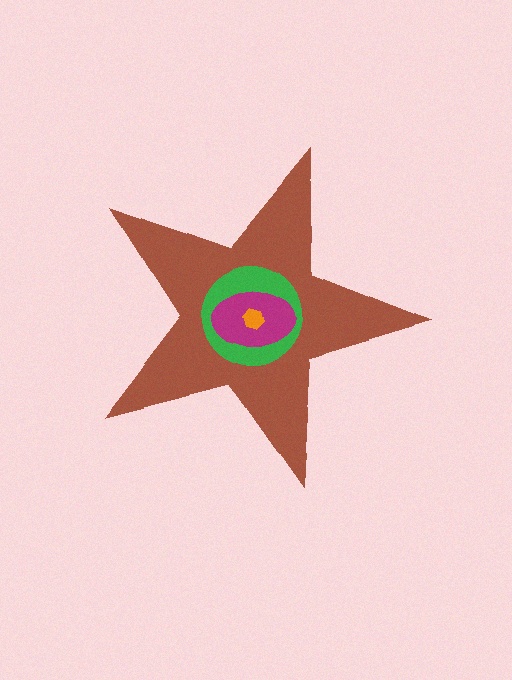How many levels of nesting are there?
4.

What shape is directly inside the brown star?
The green circle.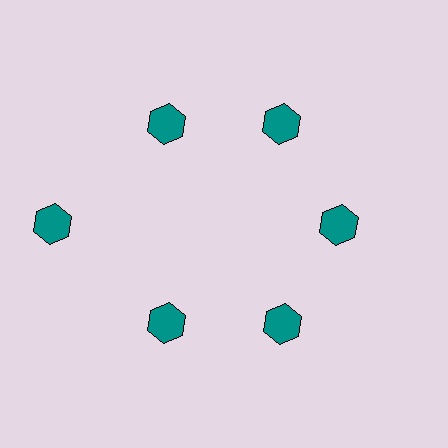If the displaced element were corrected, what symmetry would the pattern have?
It would have 6-fold rotational symmetry — the pattern would map onto itself every 60 degrees.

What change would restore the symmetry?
The symmetry would be restored by moving it inward, back onto the ring so that all 6 hexagons sit at equal angles and equal distance from the center.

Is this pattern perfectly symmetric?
No. The 6 teal hexagons are arranged in a ring, but one element near the 9 o'clock position is pushed outward from the center, breaking the 6-fold rotational symmetry.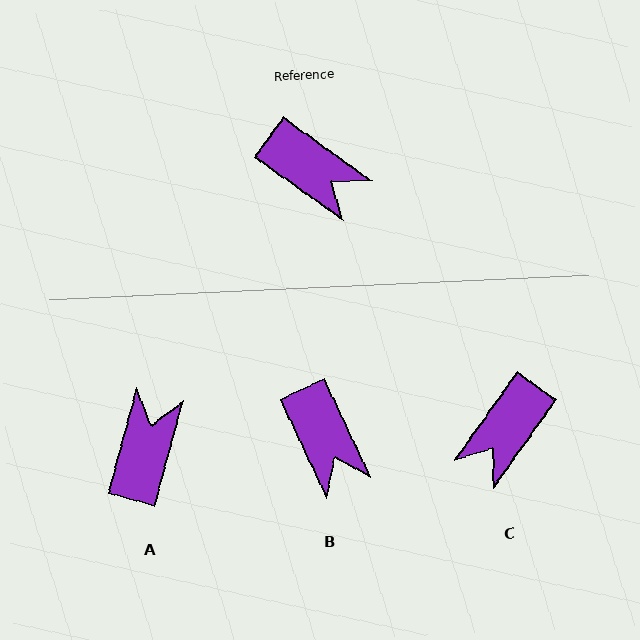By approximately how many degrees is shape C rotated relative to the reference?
Approximately 90 degrees clockwise.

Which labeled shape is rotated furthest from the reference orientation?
A, about 110 degrees away.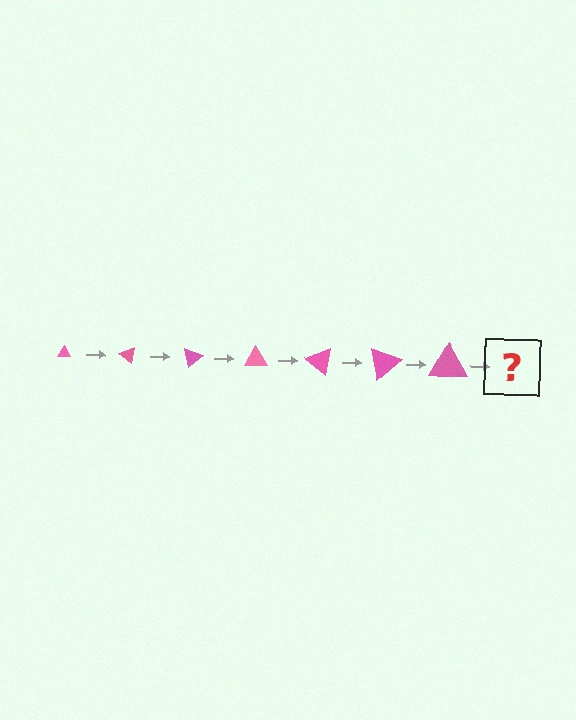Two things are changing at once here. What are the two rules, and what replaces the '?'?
The two rules are that the triangle grows larger each step and it rotates 40 degrees each step. The '?' should be a triangle, larger than the previous one and rotated 280 degrees from the start.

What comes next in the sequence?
The next element should be a triangle, larger than the previous one and rotated 280 degrees from the start.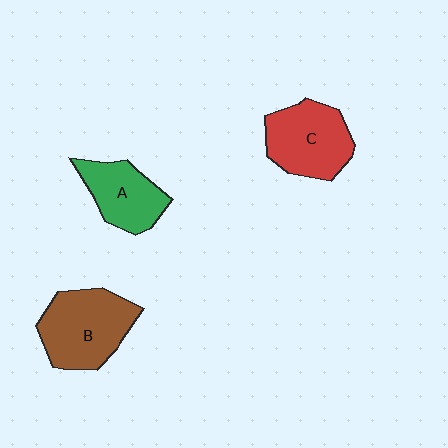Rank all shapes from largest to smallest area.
From largest to smallest: B (brown), C (red), A (green).